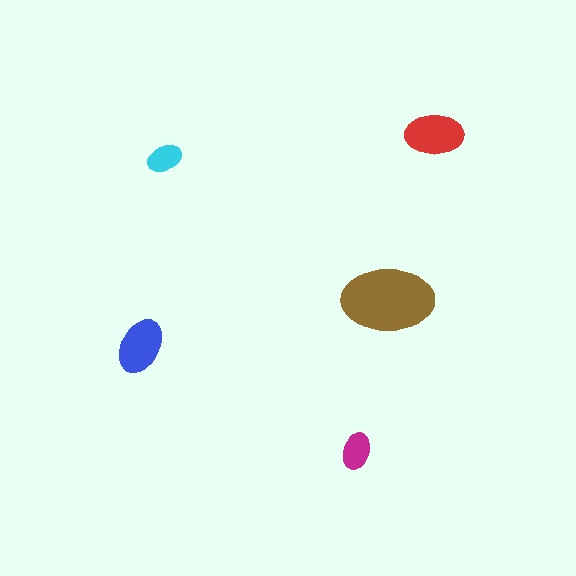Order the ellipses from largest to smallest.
the brown one, the red one, the blue one, the magenta one, the cyan one.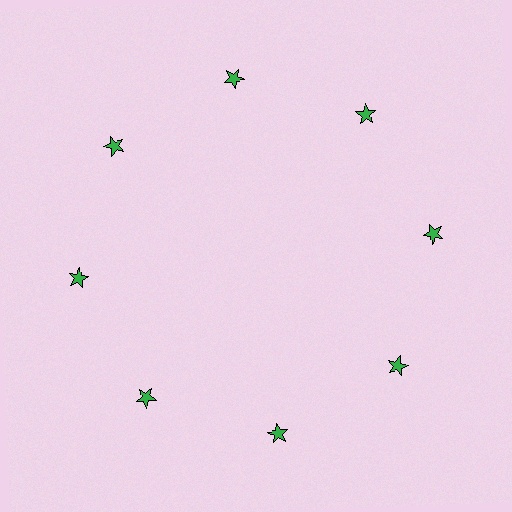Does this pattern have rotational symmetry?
Yes, this pattern has 8-fold rotational symmetry. It looks the same after rotating 45 degrees around the center.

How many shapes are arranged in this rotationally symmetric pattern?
There are 8 shapes, arranged in 8 groups of 1.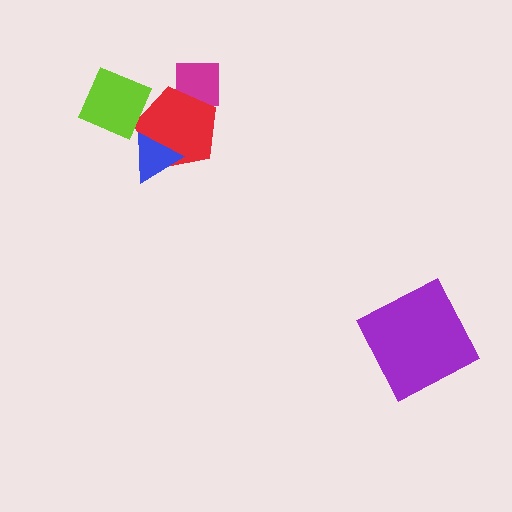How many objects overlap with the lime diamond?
1 object overlaps with the lime diamond.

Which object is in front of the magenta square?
The red pentagon is in front of the magenta square.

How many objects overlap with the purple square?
0 objects overlap with the purple square.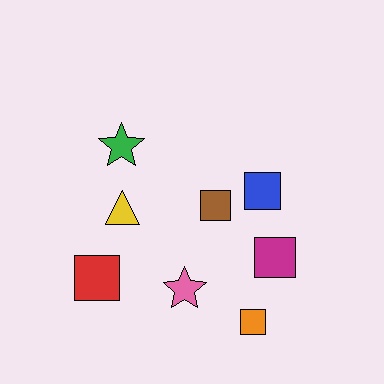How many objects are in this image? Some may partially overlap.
There are 8 objects.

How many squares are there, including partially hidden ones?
There are 5 squares.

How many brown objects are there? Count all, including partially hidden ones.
There is 1 brown object.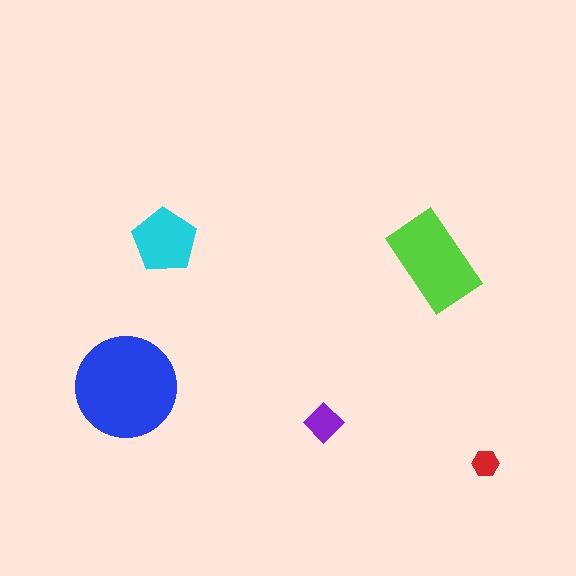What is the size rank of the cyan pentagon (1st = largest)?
3rd.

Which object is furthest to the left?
The blue circle is leftmost.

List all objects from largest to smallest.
The blue circle, the lime rectangle, the cyan pentagon, the purple diamond, the red hexagon.